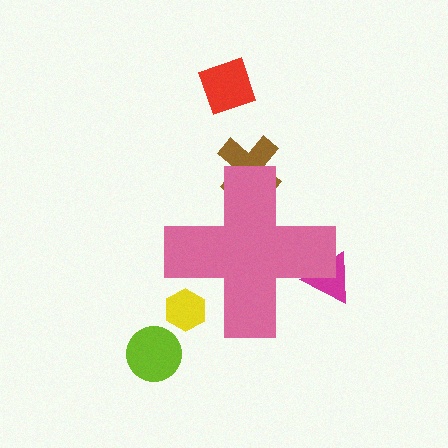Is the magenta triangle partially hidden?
Yes, the magenta triangle is partially hidden behind the pink cross.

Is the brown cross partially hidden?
Yes, the brown cross is partially hidden behind the pink cross.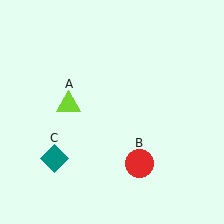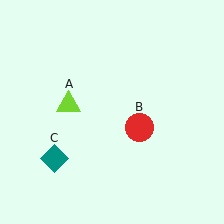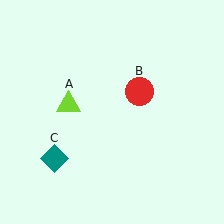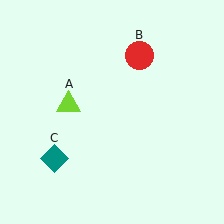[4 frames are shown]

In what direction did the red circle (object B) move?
The red circle (object B) moved up.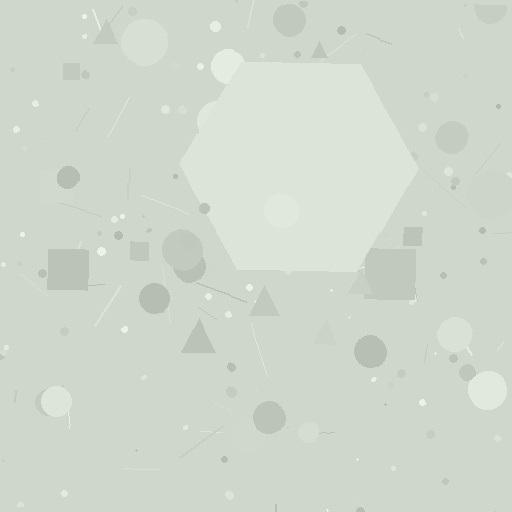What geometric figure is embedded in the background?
A hexagon is embedded in the background.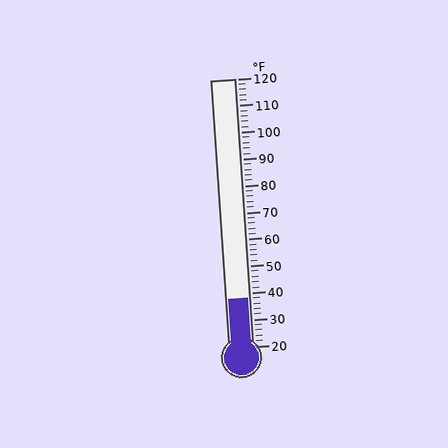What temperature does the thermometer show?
The thermometer shows approximately 38°F.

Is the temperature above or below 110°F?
The temperature is below 110°F.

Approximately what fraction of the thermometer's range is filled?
The thermometer is filled to approximately 20% of its range.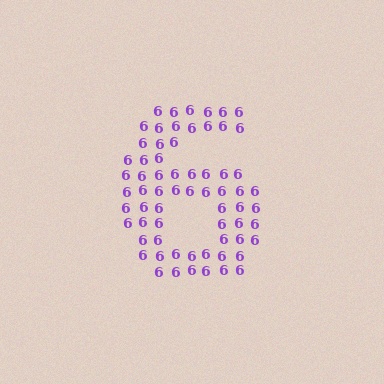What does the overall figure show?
The overall figure shows the digit 6.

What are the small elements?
The small elements are digit 6's.